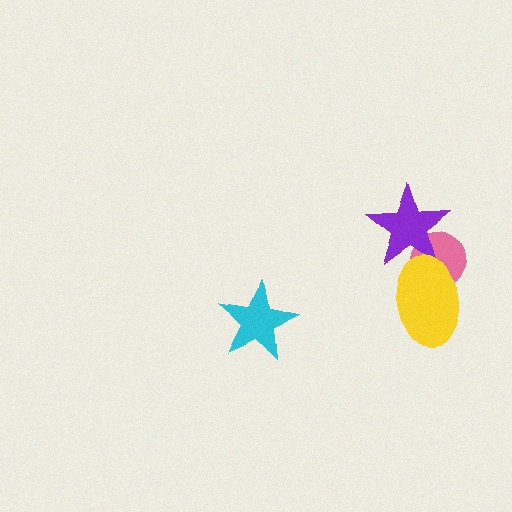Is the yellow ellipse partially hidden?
No, no other shape covers it.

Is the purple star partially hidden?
Yes, it is partially covered by another shape.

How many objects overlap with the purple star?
2 objects overlap with the purple star.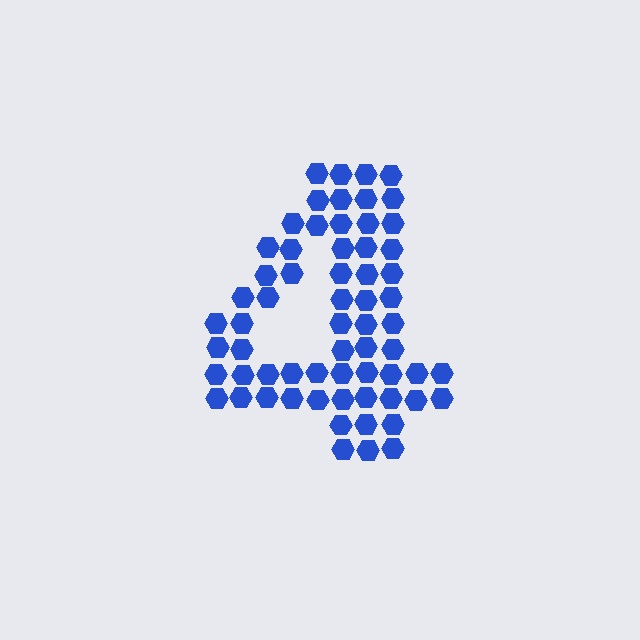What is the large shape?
The large shape is the digit 4.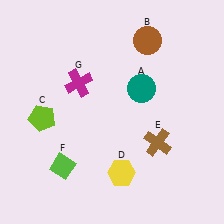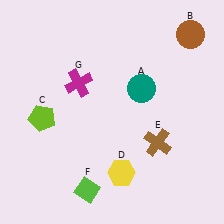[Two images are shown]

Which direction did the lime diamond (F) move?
The lime diamond (F) moved right.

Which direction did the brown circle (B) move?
The brown circle (B) moved right.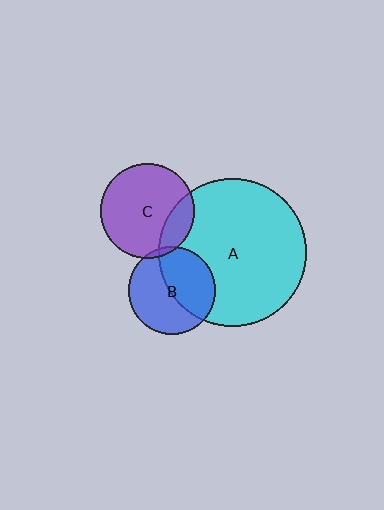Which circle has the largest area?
Circle A (cyan).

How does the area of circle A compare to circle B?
Approximately 2.9 times.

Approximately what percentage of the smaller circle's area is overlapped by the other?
Approximately 45%.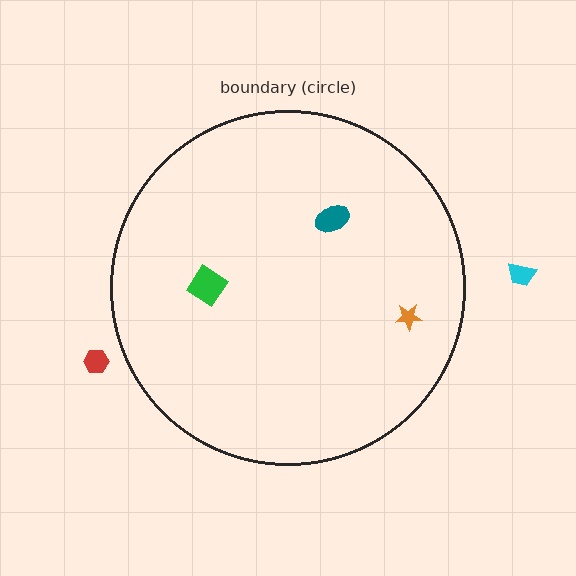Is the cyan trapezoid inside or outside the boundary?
Outside.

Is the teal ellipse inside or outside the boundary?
Inside.